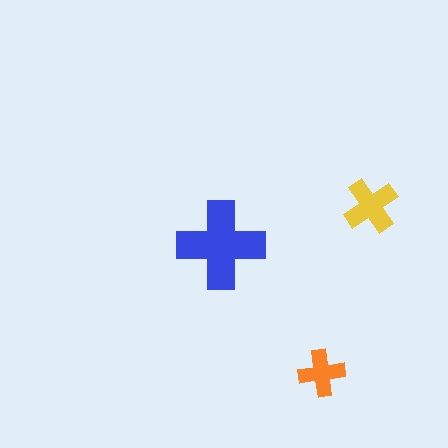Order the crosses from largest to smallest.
the blue one, the yellow one, the orange one.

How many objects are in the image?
There are 3 objects in the image.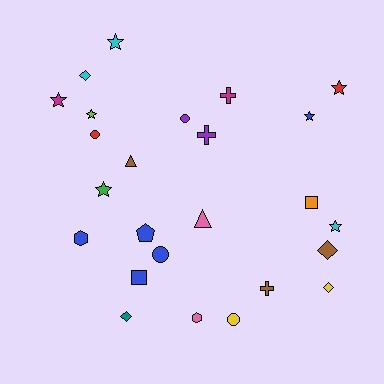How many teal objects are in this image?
There is 1 teal object.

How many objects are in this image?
There are 25 objects.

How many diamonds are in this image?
There are 4 diamonds.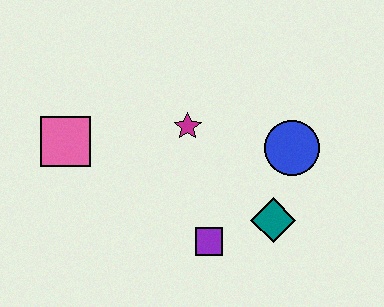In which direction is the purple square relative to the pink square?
The purple square is to the right of the pink square.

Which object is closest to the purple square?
The teal diamond is closest to the purple square.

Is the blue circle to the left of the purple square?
No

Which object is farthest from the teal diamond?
The pink square is farthest from the teal diamond.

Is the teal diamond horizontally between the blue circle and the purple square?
Yes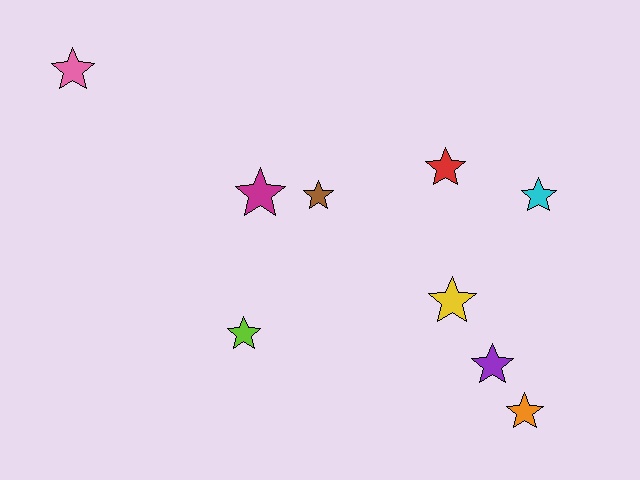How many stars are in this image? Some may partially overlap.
There are 9 stars.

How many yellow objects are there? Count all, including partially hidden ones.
There is 1 yellow object.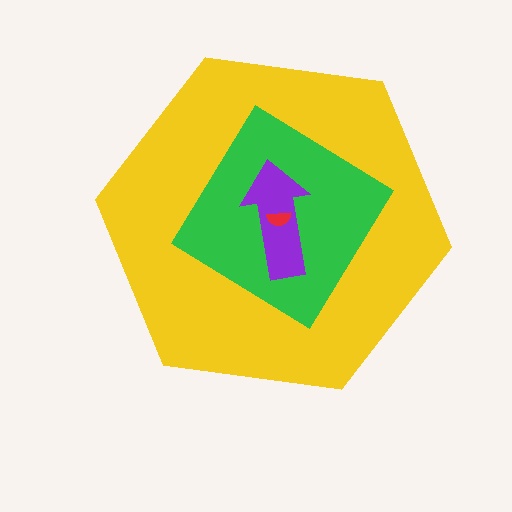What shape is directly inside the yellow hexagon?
The green diamond.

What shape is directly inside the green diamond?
The purple arrow.